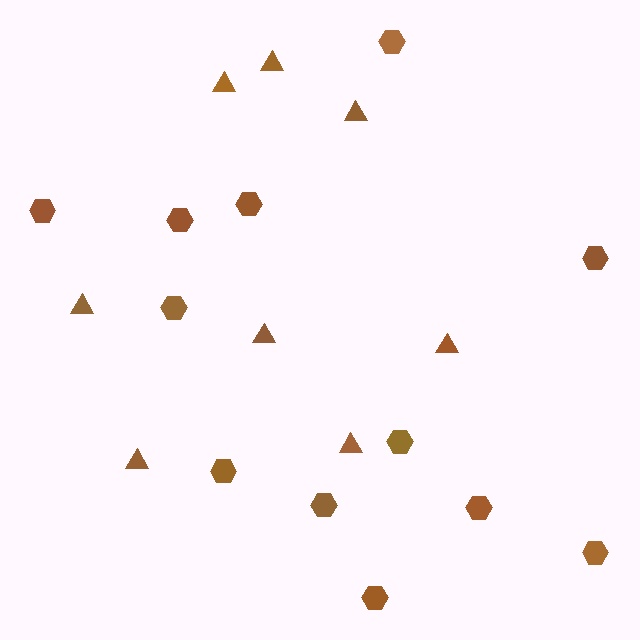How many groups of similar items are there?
There are 2 groups: one group of triangles (8) and one group of hexagons (12).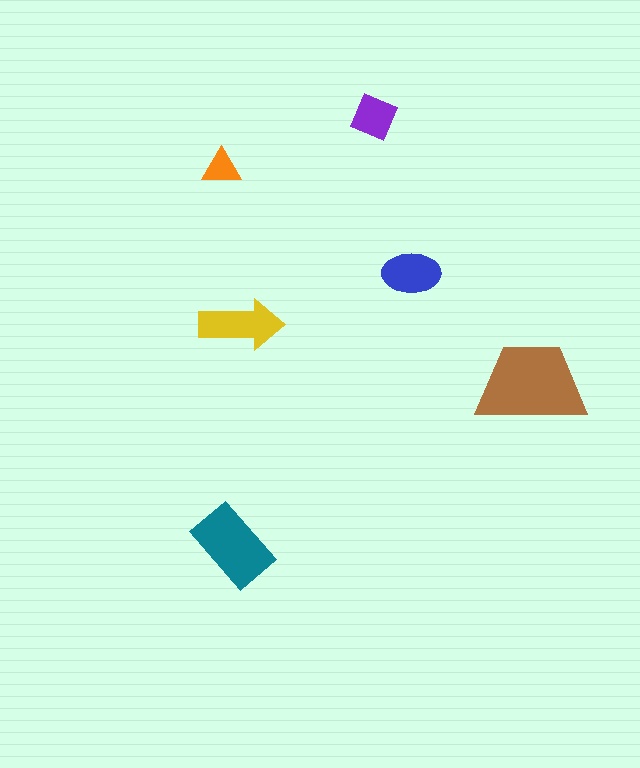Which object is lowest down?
The teal rectangle is bottommost.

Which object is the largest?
The brown trapezoid.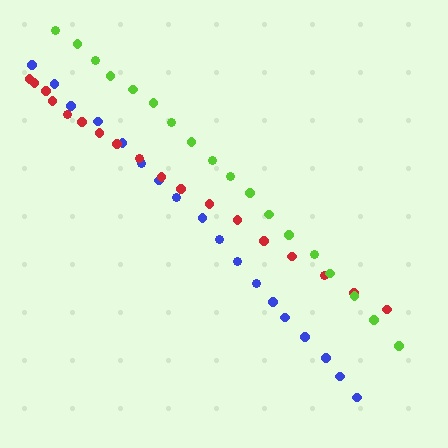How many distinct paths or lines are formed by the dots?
There are 3 distinct paths.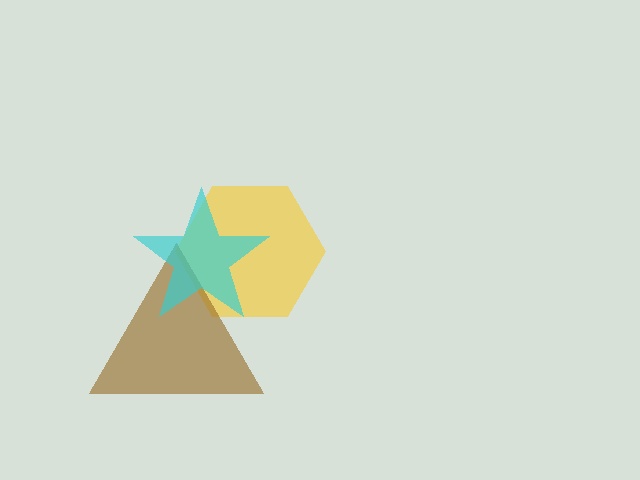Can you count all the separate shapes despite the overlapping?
Yes, there are 3 separate shapes.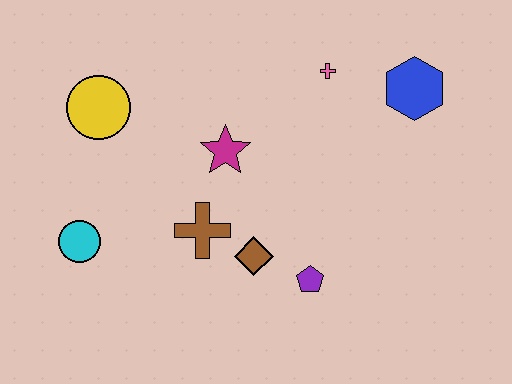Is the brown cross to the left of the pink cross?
Yes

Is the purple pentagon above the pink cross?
No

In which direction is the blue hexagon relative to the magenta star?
The blue hexagon is to the right of the magenta star.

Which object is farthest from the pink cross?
The cyan circle is farthest from the pink cross.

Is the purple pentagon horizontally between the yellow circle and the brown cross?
No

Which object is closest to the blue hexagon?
The pink cross is closest to the blue hexagon.